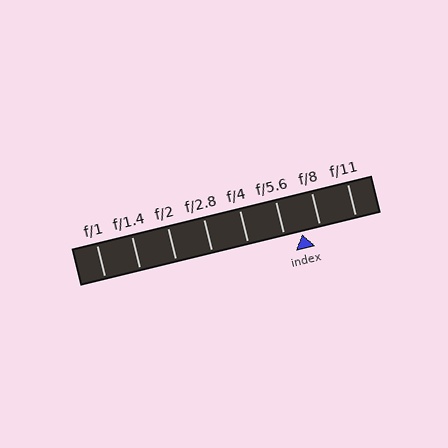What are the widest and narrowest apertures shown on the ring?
The widest aperture shown is f/1 and the narrowest is f/11.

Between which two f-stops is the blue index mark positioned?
The index mark is between f/5.6 and f/8.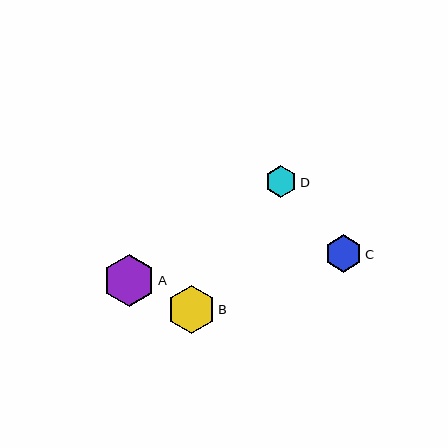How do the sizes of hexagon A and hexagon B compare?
Hexagon A and hexagon B are approximately the same size.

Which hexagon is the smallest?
Hexagon D is the smallest with a size of approximately 32 pixels.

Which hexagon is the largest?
Hexagon A is the largest with a size of approximately 52 pixels.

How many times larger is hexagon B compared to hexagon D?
Hexagon B is approximately 1.5 times the size of hexagon D.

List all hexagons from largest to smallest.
From largest to smallest: A, B, C, D.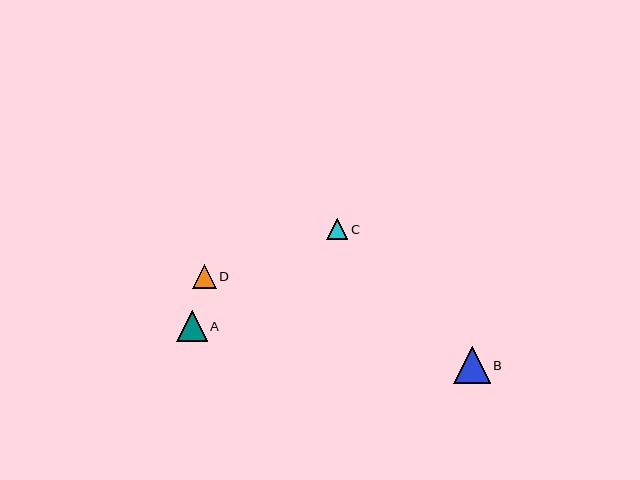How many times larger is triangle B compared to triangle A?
Triangle B is approximately 1.2 times the size of triangle A.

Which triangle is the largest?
Triangle B is the largest with a size of approximately 37 pixels.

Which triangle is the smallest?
Triangle C is the smallest with a size of approximately 21 pixels.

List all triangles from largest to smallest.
From largest to smallest: B, A, D, C.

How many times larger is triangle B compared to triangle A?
Triangle B is approximately 1.2 times the size of triangle A.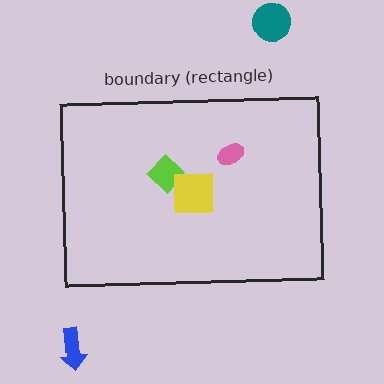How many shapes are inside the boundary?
4 inside, 2 outside.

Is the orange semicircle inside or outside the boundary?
Inside.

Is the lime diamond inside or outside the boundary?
Inside.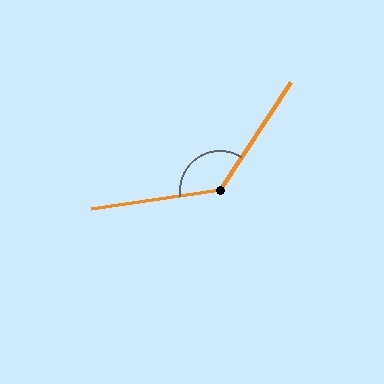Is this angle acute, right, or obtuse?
It is obtuse.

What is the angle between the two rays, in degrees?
Approximately 132 degrees.